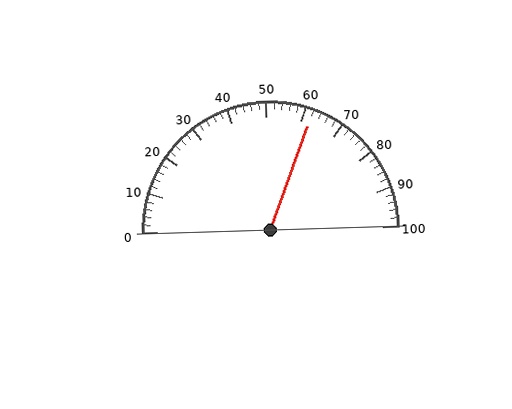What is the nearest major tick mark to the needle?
The nearest major tick mark is 60.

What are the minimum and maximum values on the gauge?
The gauge ranges from 0 to 100.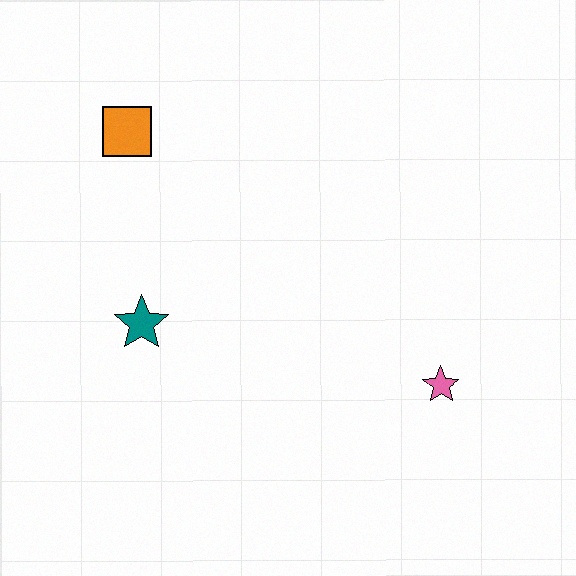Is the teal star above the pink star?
Yes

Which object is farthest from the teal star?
The pink star is farthest from the teal star.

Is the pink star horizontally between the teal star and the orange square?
No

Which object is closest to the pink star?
The teal star is closest to the pink star.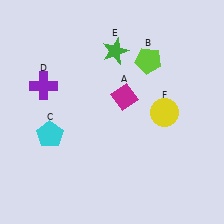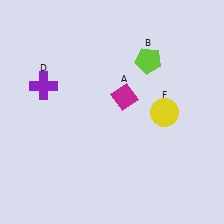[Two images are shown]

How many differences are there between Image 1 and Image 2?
There are 2 differences between the two images.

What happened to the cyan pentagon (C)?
The cyan pentagon (C) was removed in Image 2. It was in the bottom-left area of Image 1.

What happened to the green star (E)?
The green star (E) was removed in Image 2. It was in the top-right area of Image 1.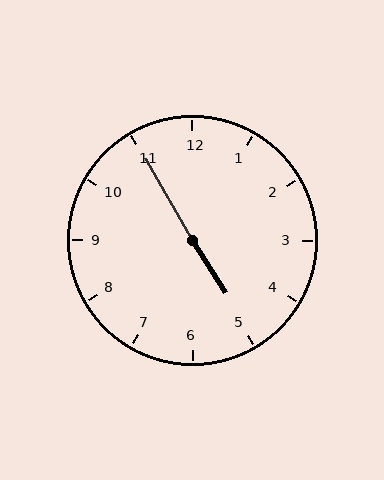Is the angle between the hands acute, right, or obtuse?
It is obtuse.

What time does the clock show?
4:55.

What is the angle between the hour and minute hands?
Approximately 178 degrees.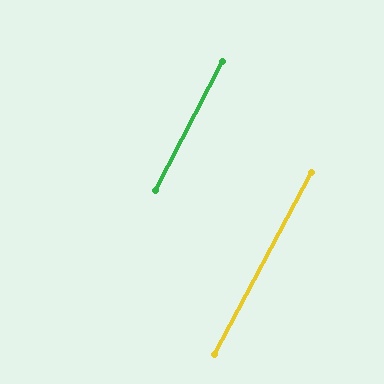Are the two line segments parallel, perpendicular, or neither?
Parallel — their directions differ by only 0.8°.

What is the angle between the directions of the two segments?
Approximately 1 degree.